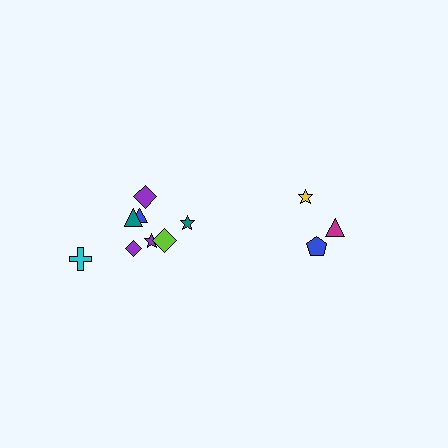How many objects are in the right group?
There are 3 objects.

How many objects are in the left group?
There are 8 objects.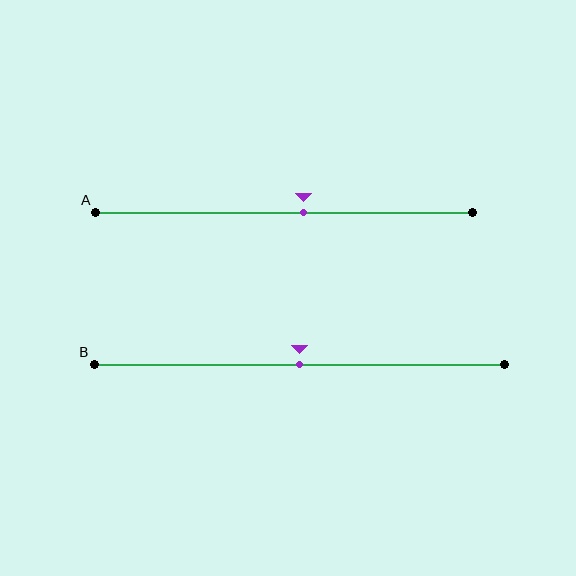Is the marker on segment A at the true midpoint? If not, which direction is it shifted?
No, the marker on segment A is shifted to the right by about 5% of the segment length.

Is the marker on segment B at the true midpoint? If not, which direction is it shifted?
Yes, the marker on segment B is at the true midpoint.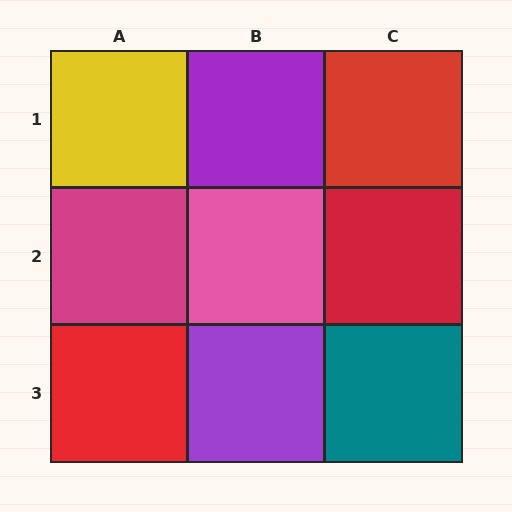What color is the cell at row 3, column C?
Teal.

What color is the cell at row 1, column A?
Yellow.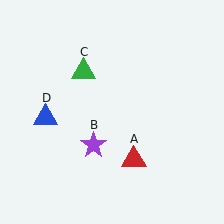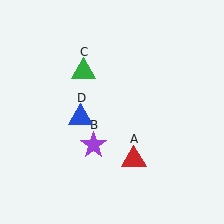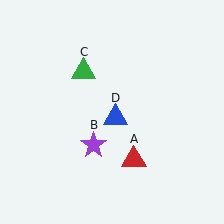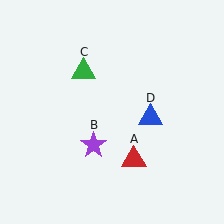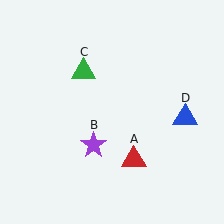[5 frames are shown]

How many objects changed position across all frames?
1 object changed position: blue triangle (object D).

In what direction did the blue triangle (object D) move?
The blue triangle (object D) moved right.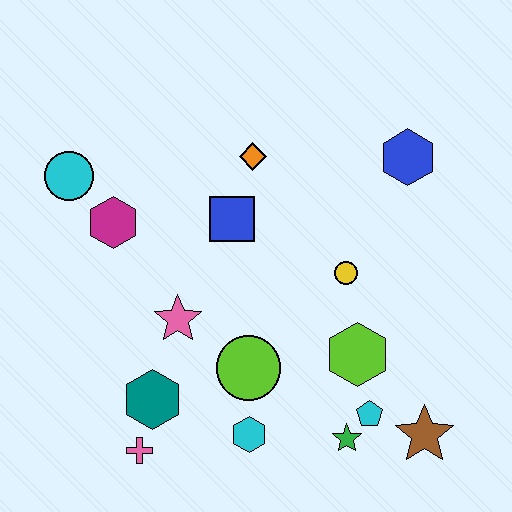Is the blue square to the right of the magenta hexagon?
Yes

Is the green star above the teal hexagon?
No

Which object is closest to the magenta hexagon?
The cyan circle is closest to the magenta hexagon.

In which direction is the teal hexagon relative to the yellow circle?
The teal hexagon is to the left of the yellow circle.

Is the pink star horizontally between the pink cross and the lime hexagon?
Yes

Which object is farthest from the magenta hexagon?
The brown star is farthest from the magenta hexagon.